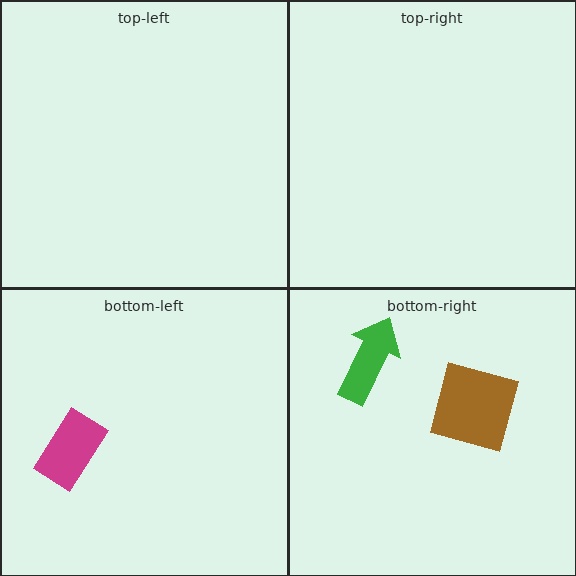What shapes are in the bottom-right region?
The green arrow, the brown square.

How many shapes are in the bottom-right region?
2.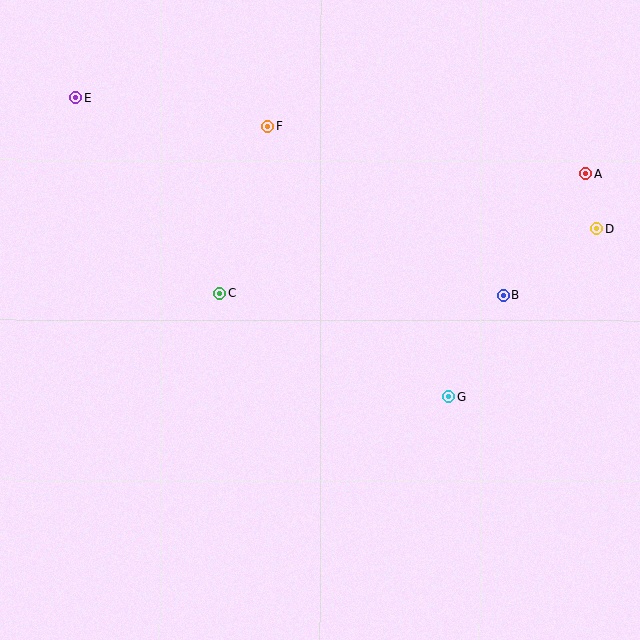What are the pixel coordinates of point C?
Point C is at (220, 293).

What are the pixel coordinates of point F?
Point F is at (268, 126).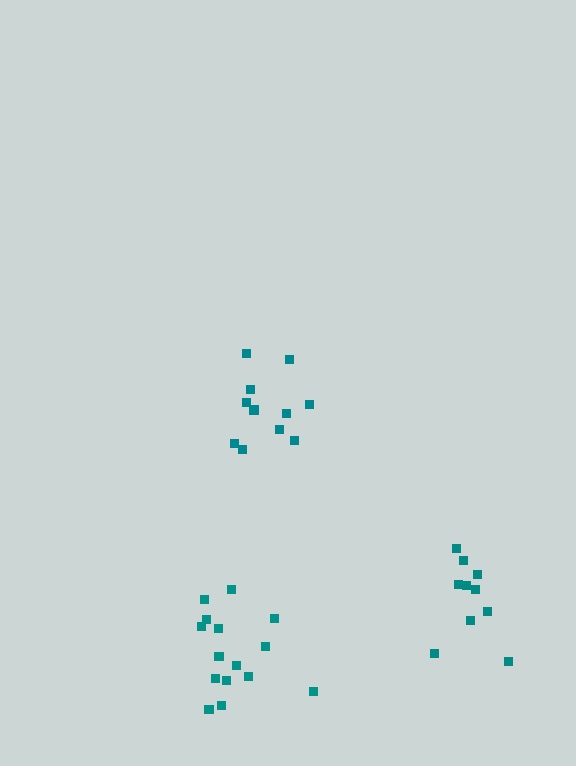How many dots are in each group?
Group 1: 11 dots, Group 2: 15 dots, Group 3: 10 dots (36 total).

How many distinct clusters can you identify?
There are 3 distinct clusters.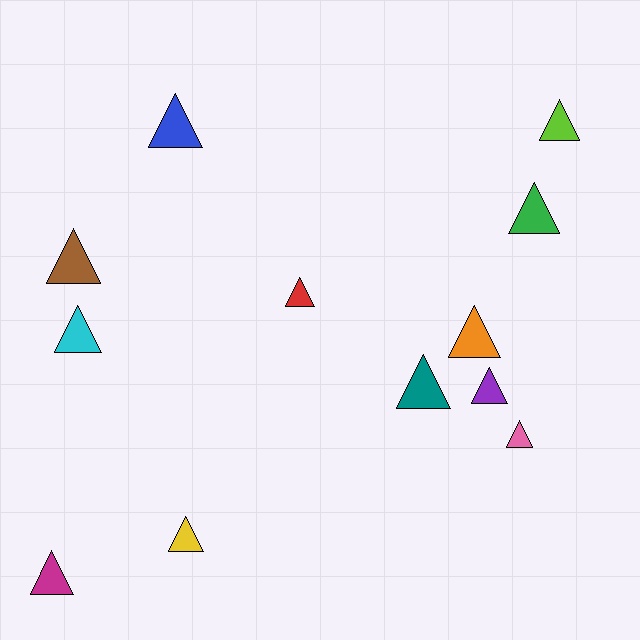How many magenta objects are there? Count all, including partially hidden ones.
There is 1 magenta object.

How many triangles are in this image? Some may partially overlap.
There are 12 triangles.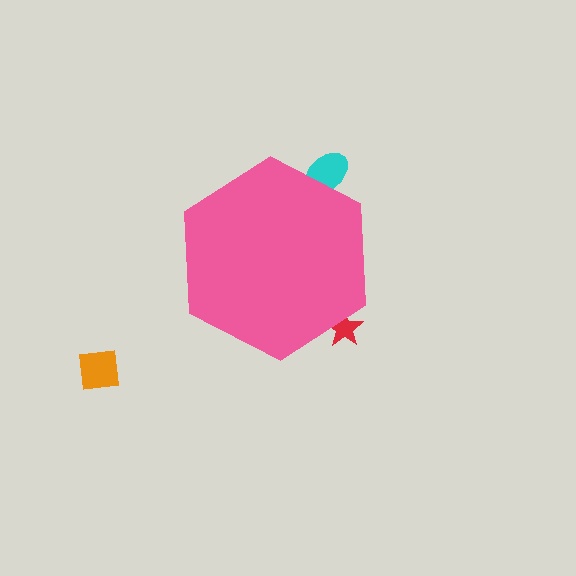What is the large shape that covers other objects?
A pink hexagon.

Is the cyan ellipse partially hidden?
Yes, the cyan ellipse is partially hidden behind the pink hexagon.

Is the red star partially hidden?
Yes, the red star is partially hidden behind the pink hexagon.